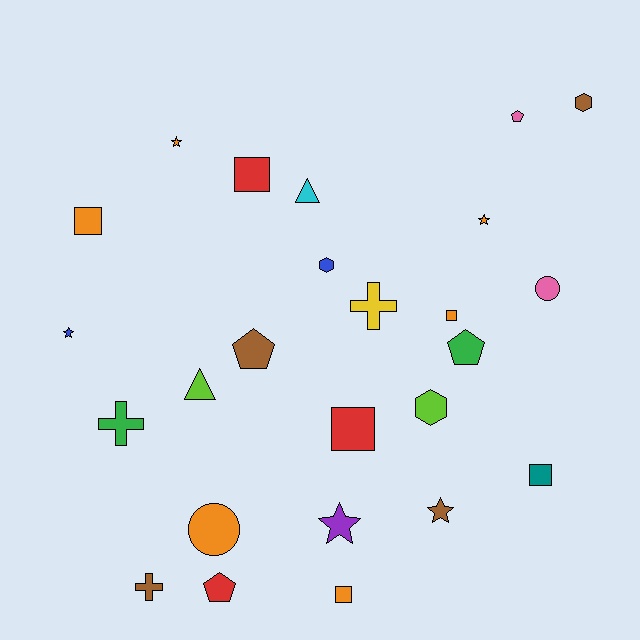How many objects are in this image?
There are 25 objects.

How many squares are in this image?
There are 6 squares.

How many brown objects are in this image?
There are 4 brown objects.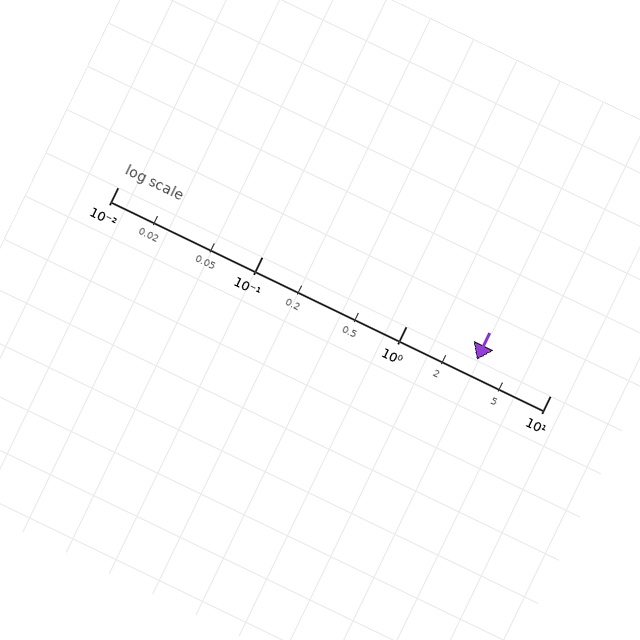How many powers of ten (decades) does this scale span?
The scale spans 3 decades, from 0.01 to 10.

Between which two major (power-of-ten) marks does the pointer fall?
The pointer is between 1 and 10.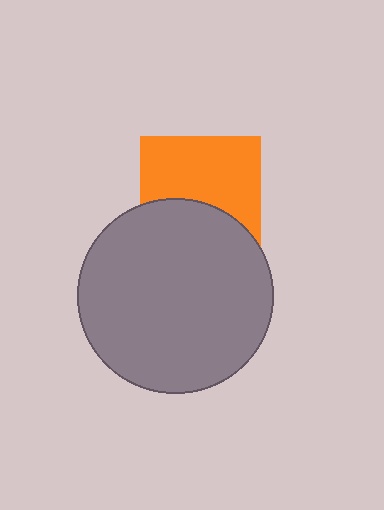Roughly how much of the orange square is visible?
About half of it is visible (roughly 60%).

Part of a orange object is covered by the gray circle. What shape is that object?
It is a square.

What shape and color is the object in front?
The object in front is a gray circle.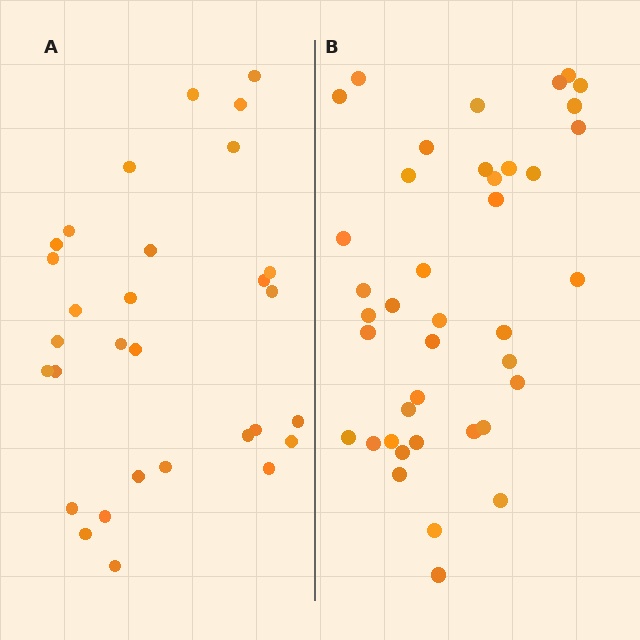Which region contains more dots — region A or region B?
Region B (the right region) has more dots.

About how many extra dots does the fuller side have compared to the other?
Region B has roughly 10 or so more dots than region A.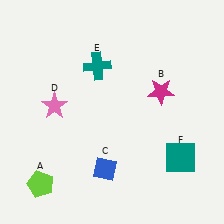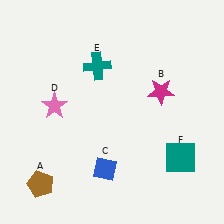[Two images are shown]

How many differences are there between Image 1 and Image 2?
There is 1 difference between the two images.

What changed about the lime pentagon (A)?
In Image 1, A is lime. In Image 2, it changed to brown.